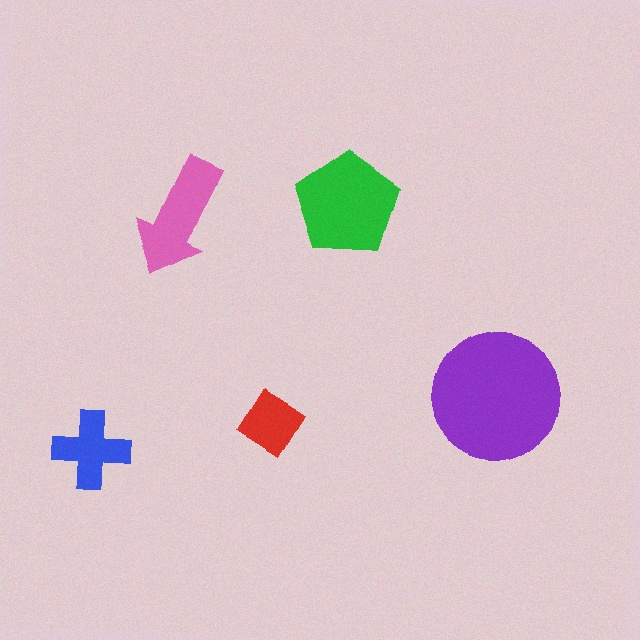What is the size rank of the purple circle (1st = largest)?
1st.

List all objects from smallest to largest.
The red diamond, the blue cross, the pink arrow, the green pentagon, the purple circle.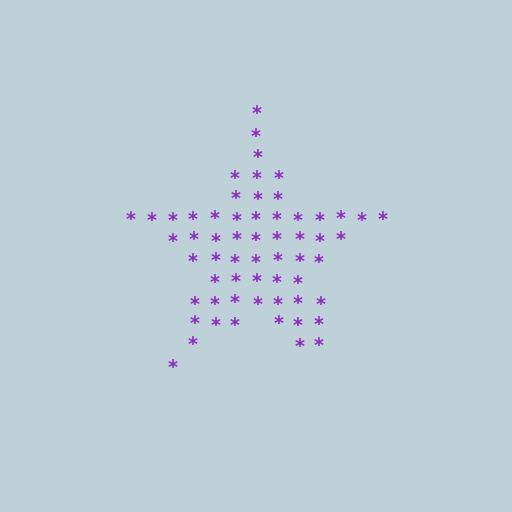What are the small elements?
The small elements are asterisks.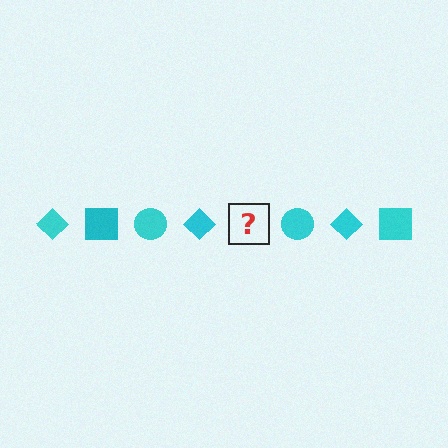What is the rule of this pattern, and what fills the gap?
The rule is that the pattern cycles through diamond, square, circle shapes in cyan. The gap should be filled with a cyan square.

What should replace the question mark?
The question mark should be replaced with a cyan square.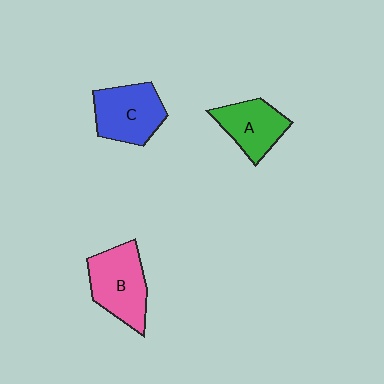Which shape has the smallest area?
Shape A (green).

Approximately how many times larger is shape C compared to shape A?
Approximately 1.2 times.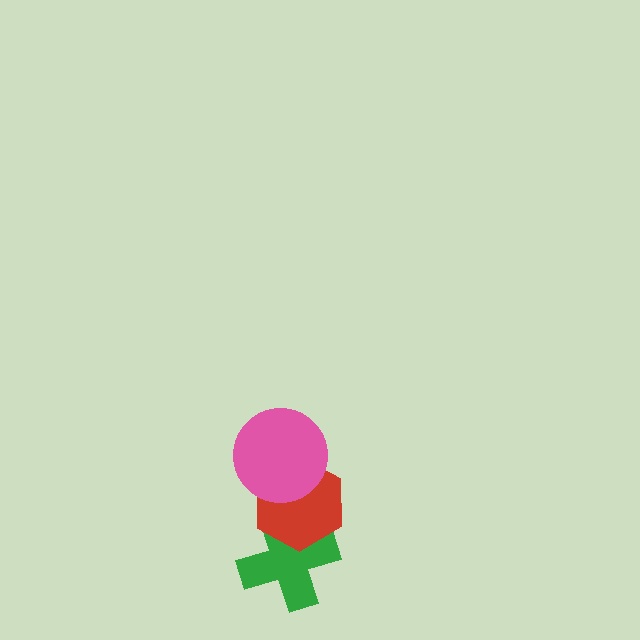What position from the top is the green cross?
The green cross is 3rd from the top.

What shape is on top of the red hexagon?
The pink circle is on top of the red hexagon.